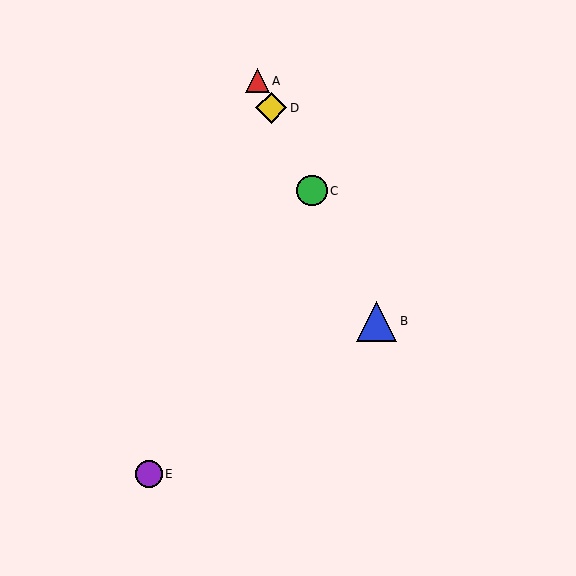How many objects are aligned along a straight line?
4 objects (A, B, C, D) are aligned along a straight line.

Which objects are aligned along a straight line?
Objects A, B, C, D are aligned along a straight line.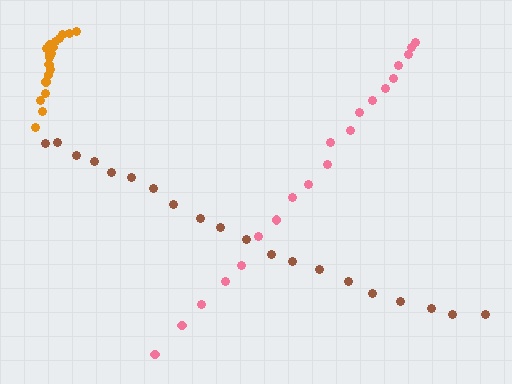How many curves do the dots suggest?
There are 3 distinct paths.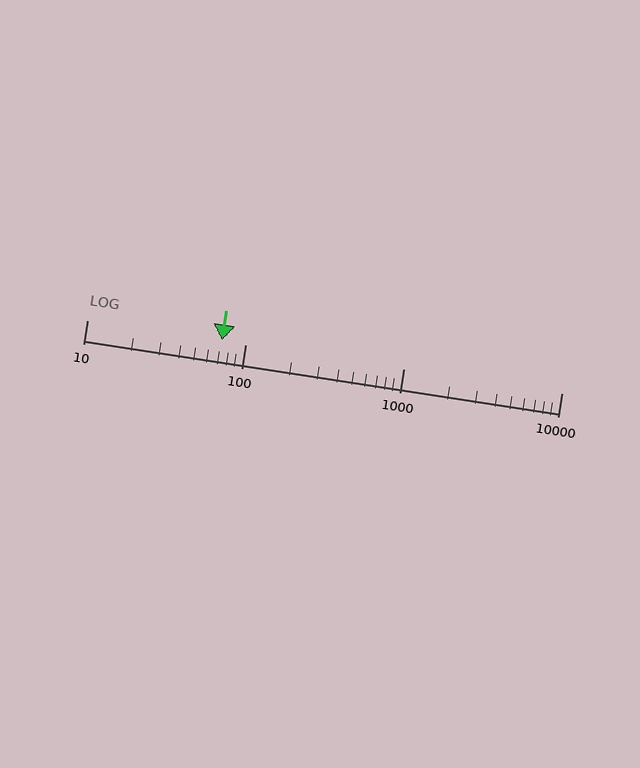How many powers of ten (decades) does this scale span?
The scale spans 3 decades, from 10 to 10000.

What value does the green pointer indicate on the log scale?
The pointer indicates approximately 71.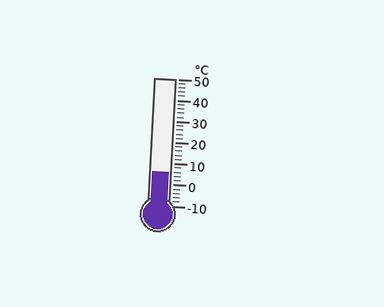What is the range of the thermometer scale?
The thermometer scale ranges from -10°C to 50°C.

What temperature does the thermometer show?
The thermometer shows approximately 6°C.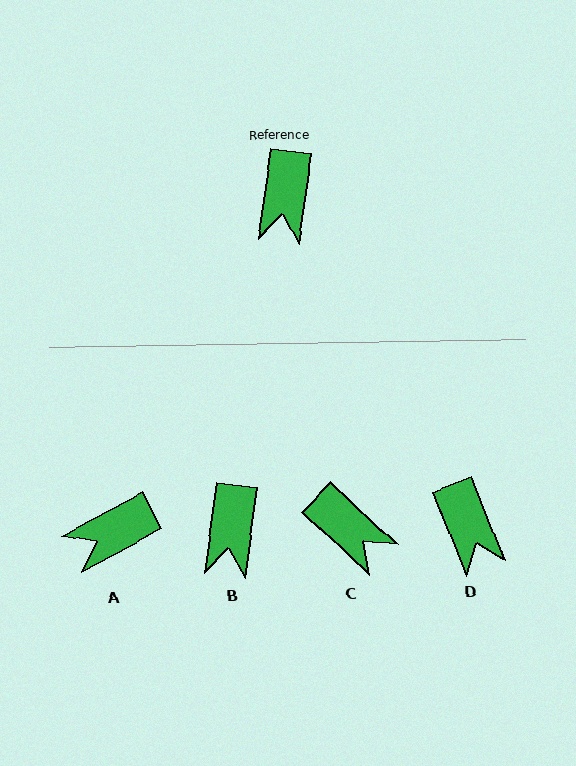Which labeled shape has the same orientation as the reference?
B.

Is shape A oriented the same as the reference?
No, it is off by about 54 degrees.